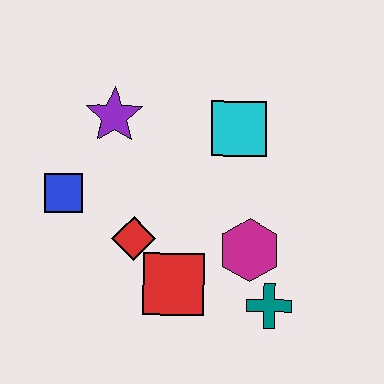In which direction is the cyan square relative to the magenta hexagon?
The cyan square is above the magenta hexagon.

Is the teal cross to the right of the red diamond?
Yes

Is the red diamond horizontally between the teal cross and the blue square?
Yes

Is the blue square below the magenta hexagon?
No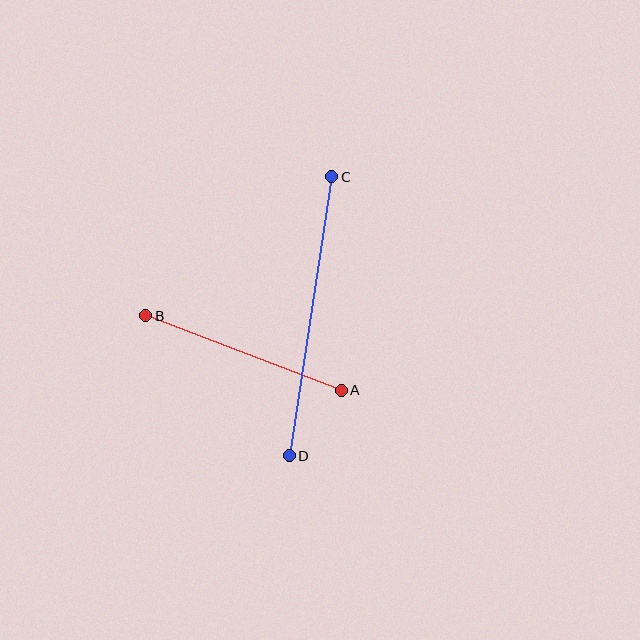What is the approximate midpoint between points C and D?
The midpoint is at approximately (311, 316) pixels.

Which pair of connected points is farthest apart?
Points C and D are farthest apart.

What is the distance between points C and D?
The distance is approximately 282 pixels.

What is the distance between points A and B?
The distance is approximately 209 pixels.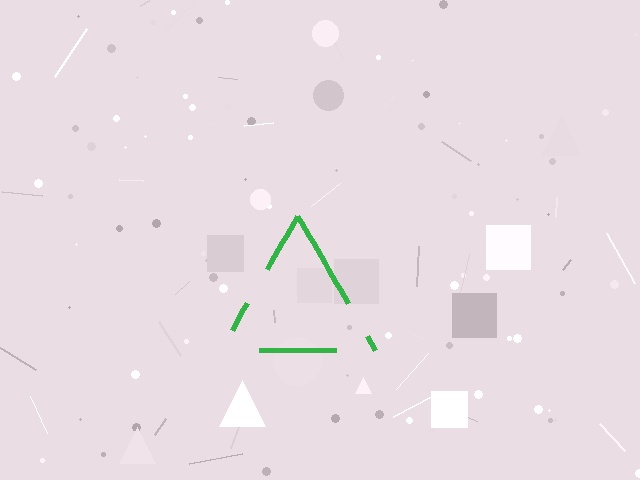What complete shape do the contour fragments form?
The contour fragments form a triangle.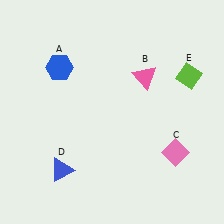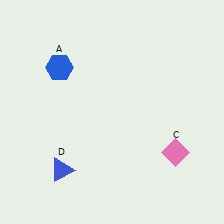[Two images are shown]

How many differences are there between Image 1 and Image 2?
There are 2 differences between the two images.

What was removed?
The lime diamond (E), the pink triangle (B) were removed in Image 2.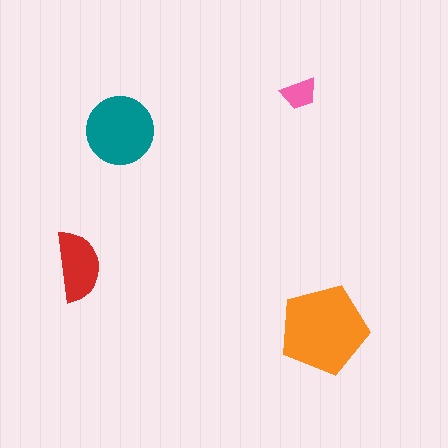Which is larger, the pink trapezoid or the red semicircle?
The red semicircle.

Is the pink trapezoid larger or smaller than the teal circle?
Smaller.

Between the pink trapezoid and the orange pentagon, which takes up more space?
The orange pentagon.